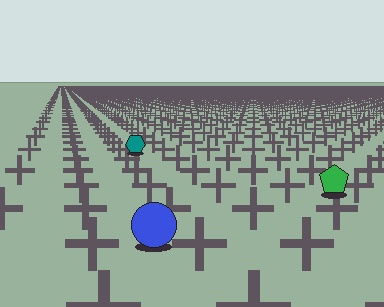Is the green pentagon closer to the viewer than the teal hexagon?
Yes. The green pentagon is closer — you can tell from the texture gradient: the ground texture is coarser near it.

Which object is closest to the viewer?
The blue circle is closest. The texture marks near it are larger and more spread out.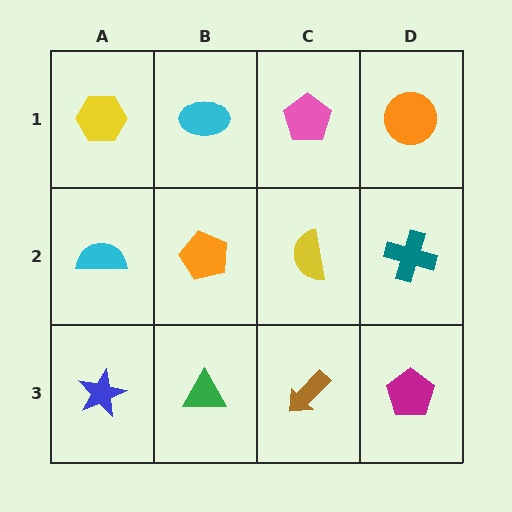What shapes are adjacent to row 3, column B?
An orange pentagon (row 2, column B), a blue star (row 3, column A), a brown arrow (row 3, column C).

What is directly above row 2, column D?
An orange circle.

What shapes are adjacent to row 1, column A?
A cyan semicircle (row 2, column A), a cyan ellipse (row 1, column B).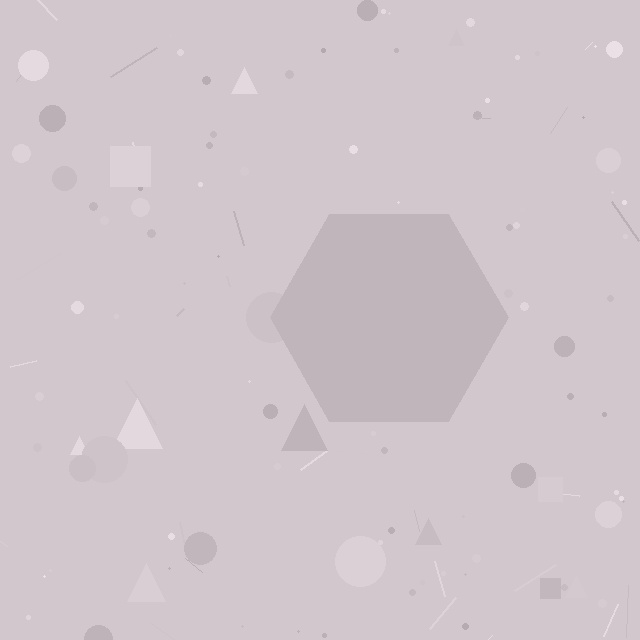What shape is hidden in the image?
A hexagon is hidden in the image.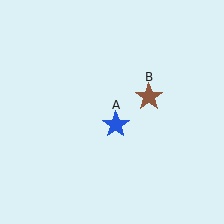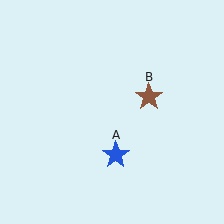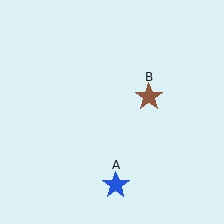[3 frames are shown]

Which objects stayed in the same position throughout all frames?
Brown star (object B) remained stationary.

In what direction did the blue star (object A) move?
The blue star (object A) moved down.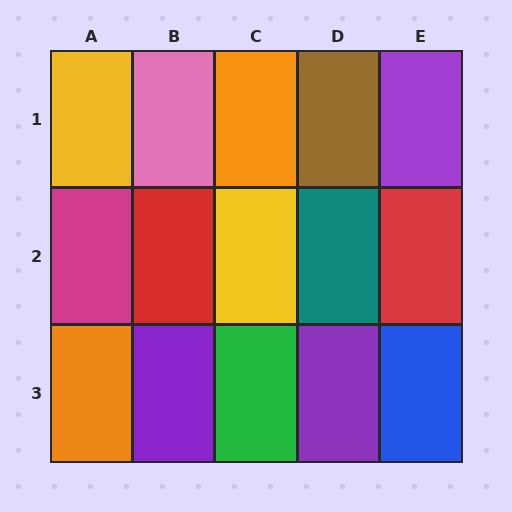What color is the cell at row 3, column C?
Green.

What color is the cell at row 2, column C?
Yellow.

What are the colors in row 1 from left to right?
Yellow, pink, orange, brown, purple.